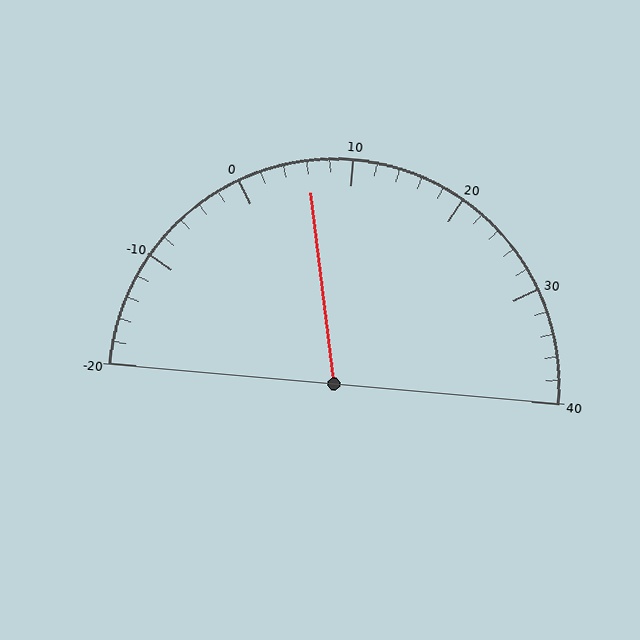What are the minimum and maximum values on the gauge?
The gauge ranges from -20 to 40.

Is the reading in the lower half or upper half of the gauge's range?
The reading is in the lower half of the range (-20 to 40).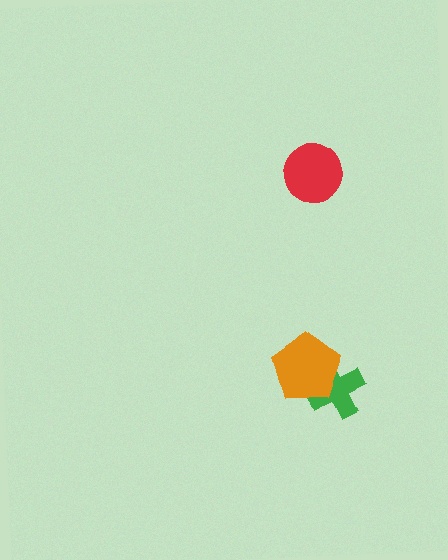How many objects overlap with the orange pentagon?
1 object overlaps with the orange pentagon.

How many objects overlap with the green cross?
1 object overlaps with the green cross.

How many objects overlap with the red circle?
0 objects overlap with the red circle.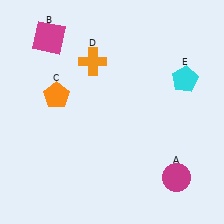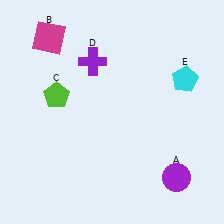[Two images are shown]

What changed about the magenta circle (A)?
In Image 1, A is magenta. In Image 2, it changed to purple.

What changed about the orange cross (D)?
In Image 1, D is orange. In Image 2, it changed to purple.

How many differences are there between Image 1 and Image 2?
There are 3 differences between the two images.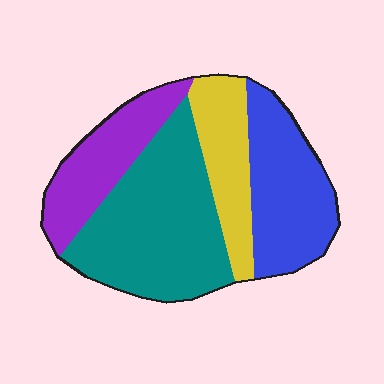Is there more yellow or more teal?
Teal.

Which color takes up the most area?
Teal, at roughly 40%.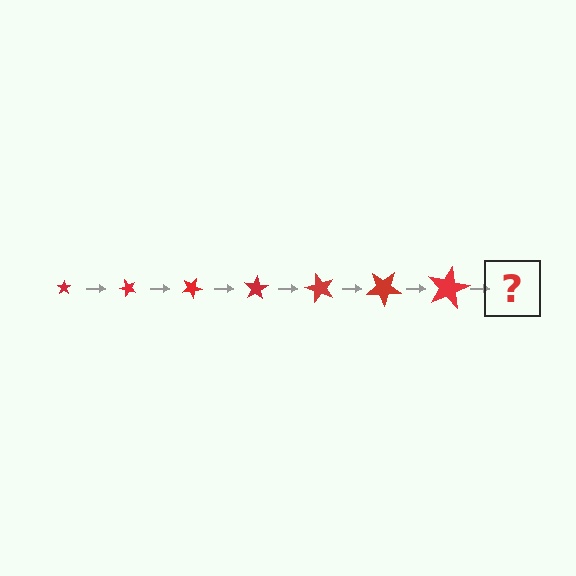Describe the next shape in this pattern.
It should be a star, larger than the previous one and rotated 350 degrees from the start.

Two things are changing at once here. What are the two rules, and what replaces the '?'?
The two rules are that the star grows larger each step and it rotates 50 degrees each step. The '?' should be a star, larger than the previous one and rotated 350 degrees from the start.